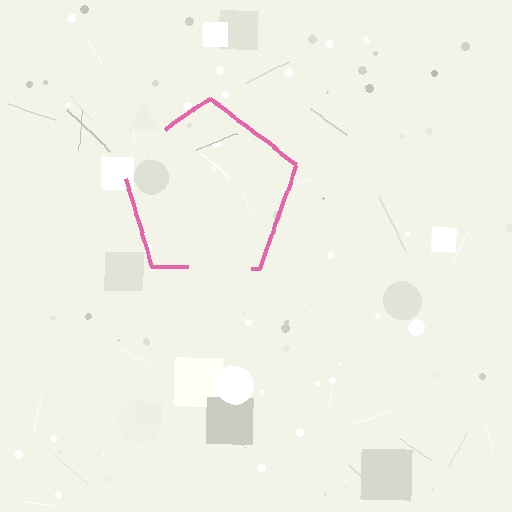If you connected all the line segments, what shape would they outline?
They would outline a pentagon.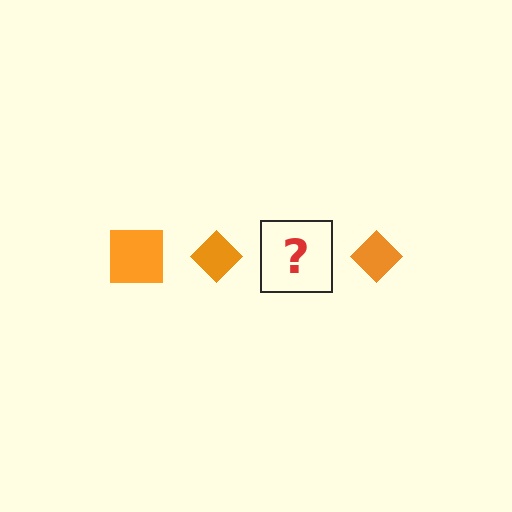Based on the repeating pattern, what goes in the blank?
The blank should be an orange square.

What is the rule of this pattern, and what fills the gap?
The rule is that the pattern cycles through square, diamond shapes in orange. The gap should be filled with an orange square.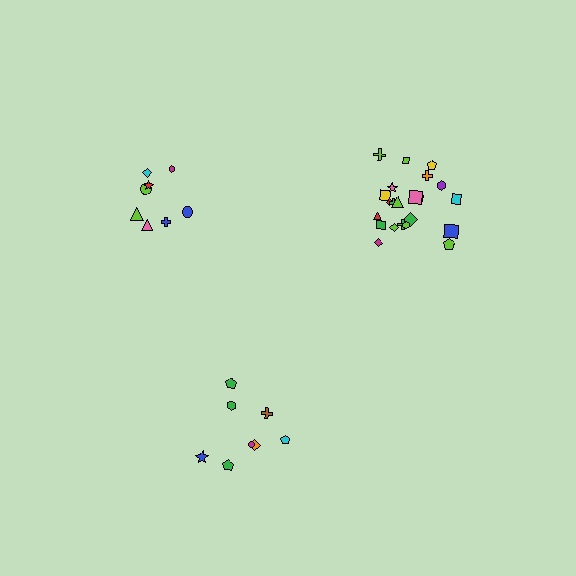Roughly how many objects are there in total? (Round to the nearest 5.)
Roughly 40 objects in total.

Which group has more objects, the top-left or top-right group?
The top-right group.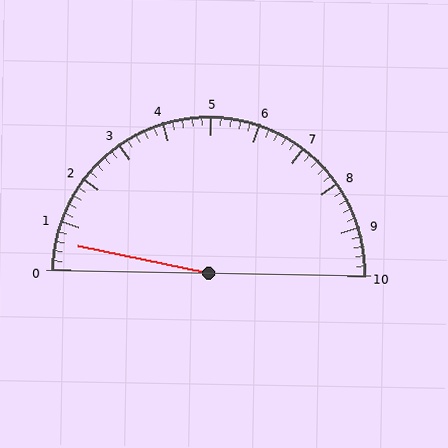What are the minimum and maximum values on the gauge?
The gauge ranges from 0 to 10.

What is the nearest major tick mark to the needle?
The nearest major tick mark is 1.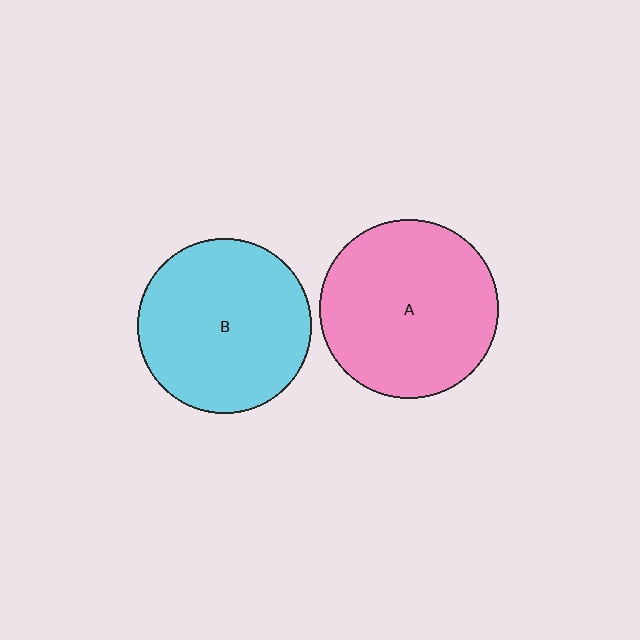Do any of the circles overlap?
No, none of the circles overlap.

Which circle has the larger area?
Circle A (pink).